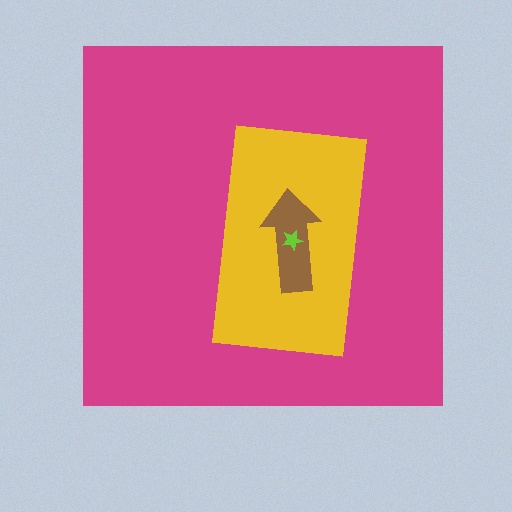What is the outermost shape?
The magenta square.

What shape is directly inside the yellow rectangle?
The brown arrow.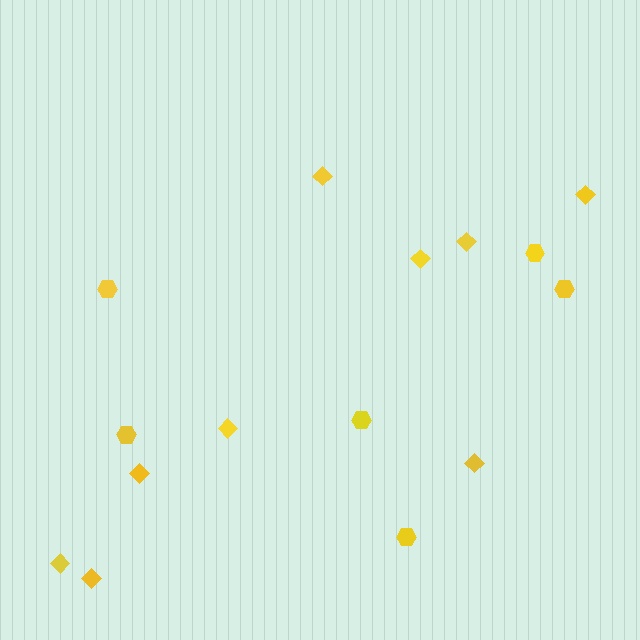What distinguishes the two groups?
There are 2 groups: one group of diamonds (9) and one group of hexagons (6).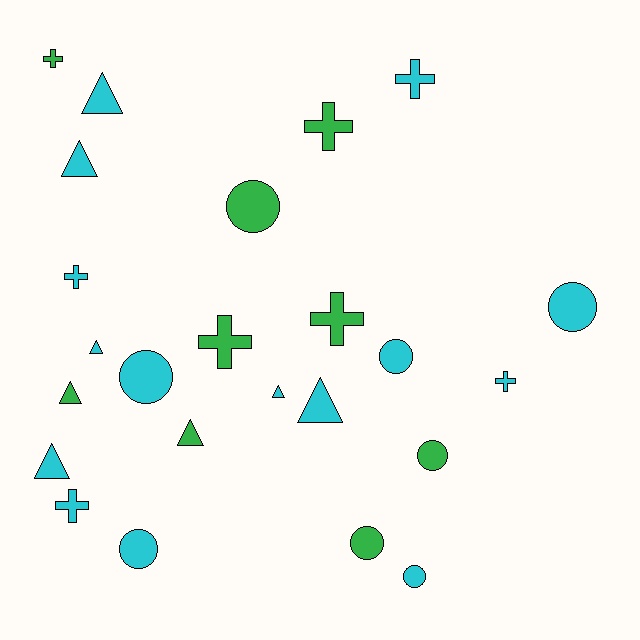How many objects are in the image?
There are 24 objects.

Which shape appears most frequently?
Circle, with 8 objects.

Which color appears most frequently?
Cyan, with 15 objects.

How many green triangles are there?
There are 2 green triangles.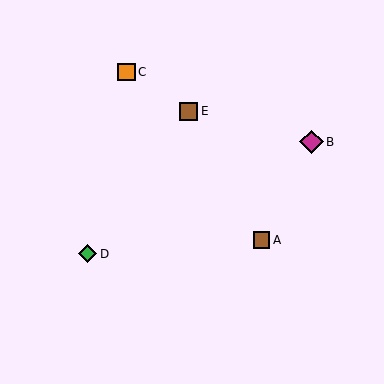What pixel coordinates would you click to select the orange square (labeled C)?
Click at (127, 72) to select the orange square C.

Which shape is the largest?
The magenta diamond (labeled B) is the largest.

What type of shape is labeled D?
Shape D is a green diamond.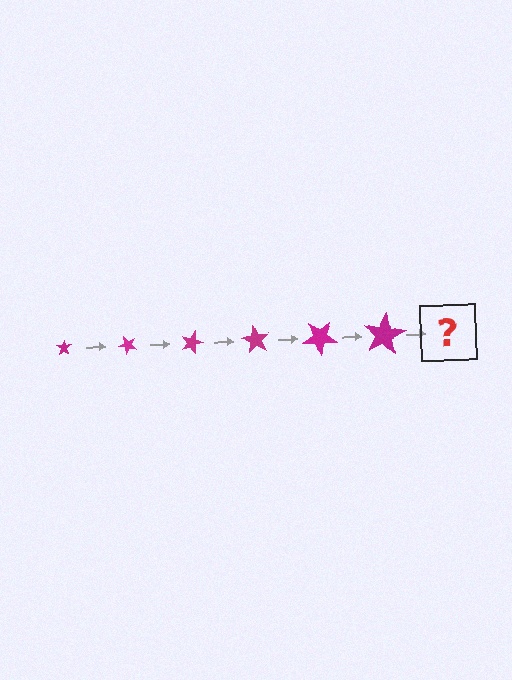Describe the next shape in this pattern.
It should be a star, larger than the previous one and rotated 270 degrees from the start.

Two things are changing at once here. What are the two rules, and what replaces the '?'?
The two rules are that the star grows larger each step and it rotates 45 degrees each step. The '?' should be a star, larger than the previous one and rotated 270 degrees from the start.